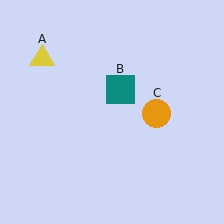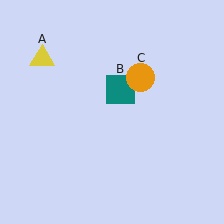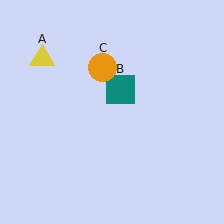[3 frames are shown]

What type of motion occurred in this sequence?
The orange circle (object C) rotated counterclockwise around the center of the scene.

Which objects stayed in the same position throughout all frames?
Yellow triangle (object A) and teal square (object B) remained stationary.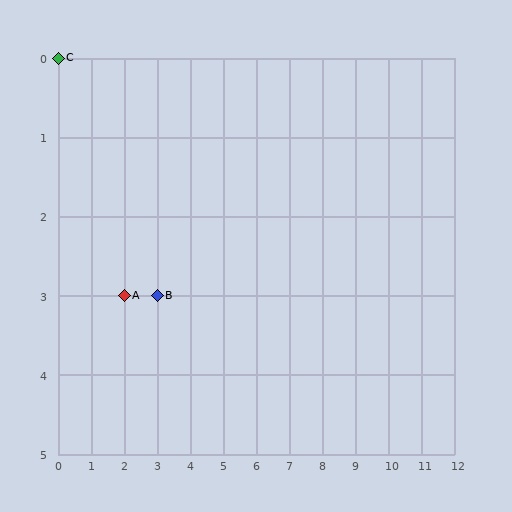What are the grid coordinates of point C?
Point C is at grid coordinates (0, 0).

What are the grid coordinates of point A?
Point A is at grid coordinates (2, 3).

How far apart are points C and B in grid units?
Points C and B are 3 columns and 3 rows apart (about 4.2 grid units diagonally).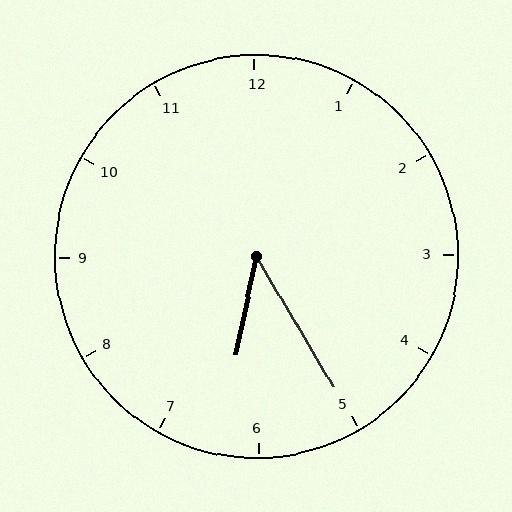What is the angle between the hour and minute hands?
Approximately 42 degrees.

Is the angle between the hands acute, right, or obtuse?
It is acute.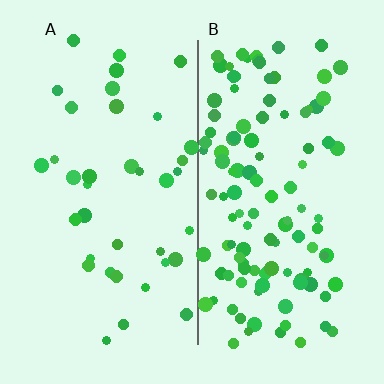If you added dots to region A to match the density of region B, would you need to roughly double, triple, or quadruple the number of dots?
Approximately triple.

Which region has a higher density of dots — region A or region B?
B (the right).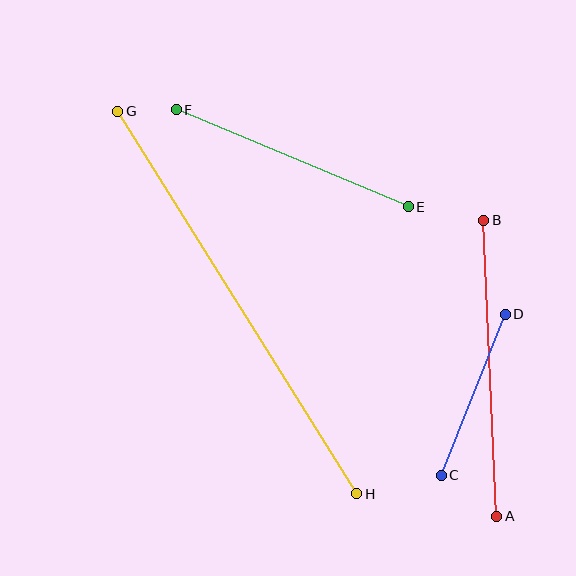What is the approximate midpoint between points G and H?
The midpoint is at approximately (237, 303) pixels.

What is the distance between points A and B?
The distance is approximately 297 pixels.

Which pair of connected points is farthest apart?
Points G and H are farthest apart.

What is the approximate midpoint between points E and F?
The midpoint is at approximately (292, 158) pixels.